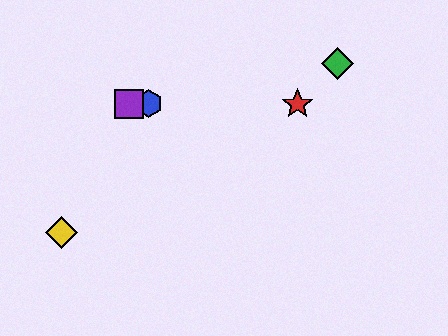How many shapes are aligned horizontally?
3 shapes (the red star, the blue hexagon, the purple square) are aligned horizontally.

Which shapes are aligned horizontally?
The red star, the blue hexagon, the purple square are aligned horizontally.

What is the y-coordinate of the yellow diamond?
The yellow diamond is at y≈232.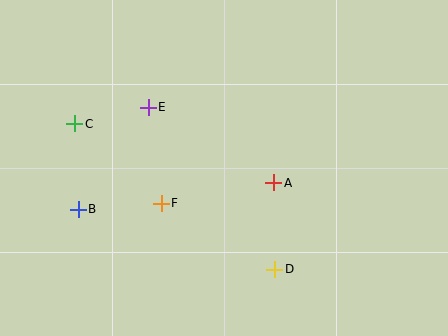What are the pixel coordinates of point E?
Point E is at (148, 107).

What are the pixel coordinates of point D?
Point D is at (275, 269).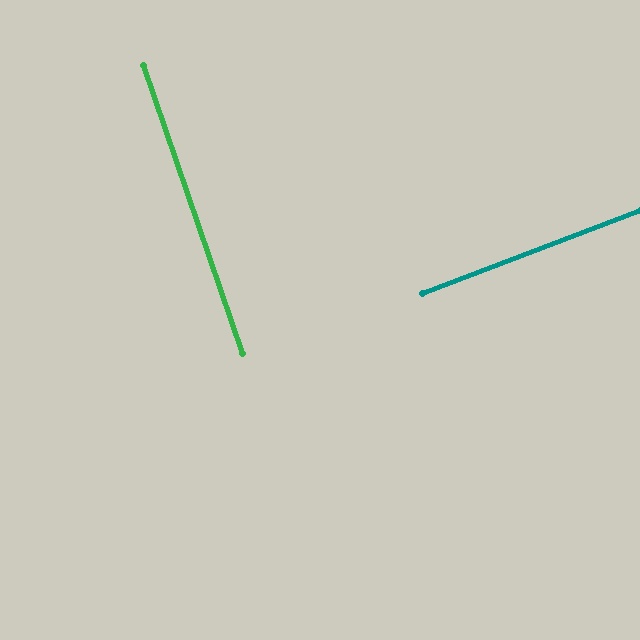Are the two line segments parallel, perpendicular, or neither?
Perpendicular — they meet at approximately 88°.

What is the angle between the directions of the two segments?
Approximately 88 degrees.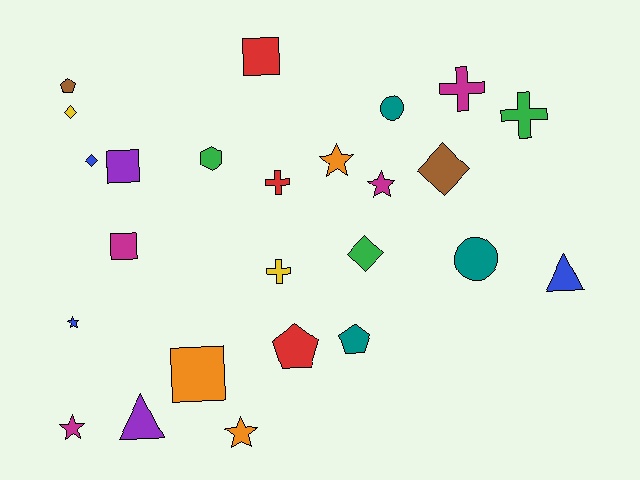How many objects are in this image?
There are 25 objects.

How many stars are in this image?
There are 5 stars.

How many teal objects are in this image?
There are 3 teal objects.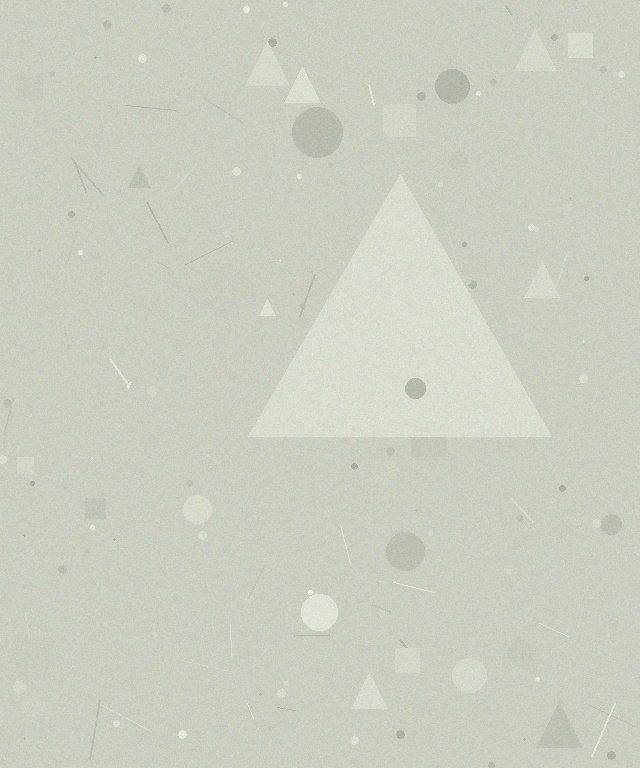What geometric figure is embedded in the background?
A triangle is embedded in the background.